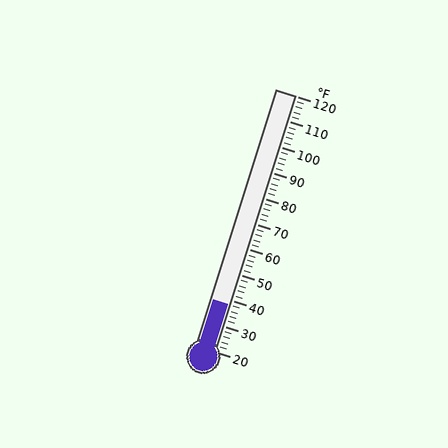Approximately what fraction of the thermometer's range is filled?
The thermometer is filled to approximately 20% of its range.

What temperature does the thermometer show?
The thermometer shows approximately 38°F.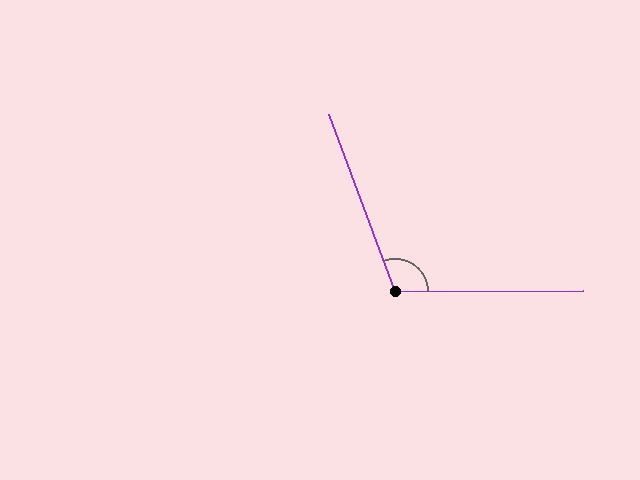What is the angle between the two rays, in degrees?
Approximately 110 degrees.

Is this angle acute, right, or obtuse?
It is obtuse.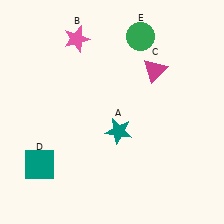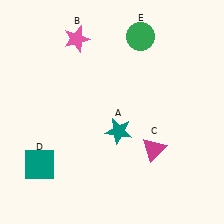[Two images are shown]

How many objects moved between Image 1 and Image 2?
1 object moved between the two images.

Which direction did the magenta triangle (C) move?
The magenta triangle (C) moved down.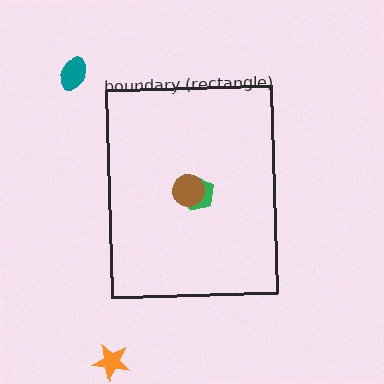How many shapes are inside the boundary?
2 inside, 2 outside.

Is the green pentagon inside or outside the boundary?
Inside.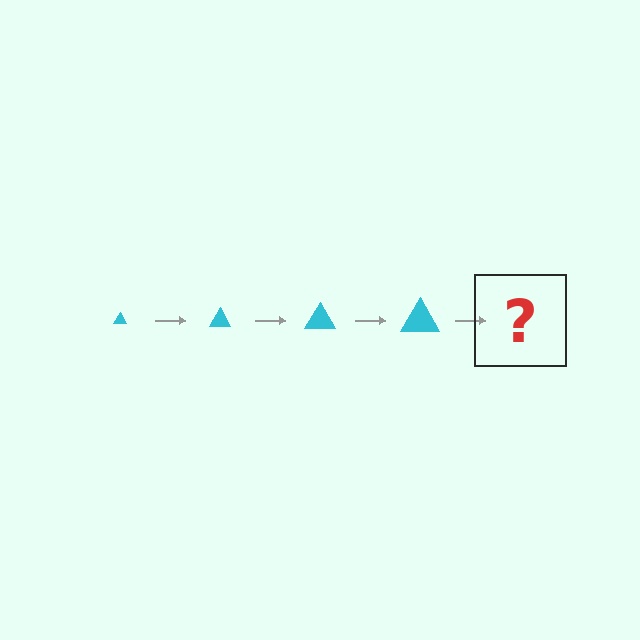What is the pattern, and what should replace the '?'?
The pattern is that the triangle gets progressively larger each step. The '?' should be a cyan triangle, larger than the previous one.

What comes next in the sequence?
The next element should be a cyan triangle, larger than the previous one.